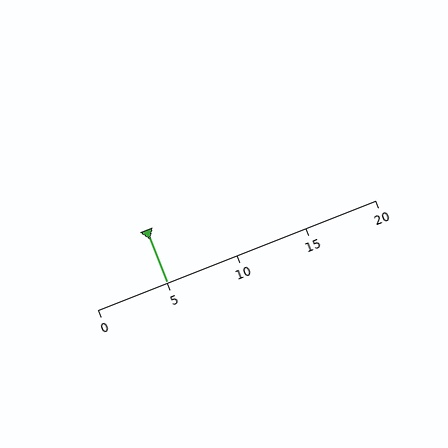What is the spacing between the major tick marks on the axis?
The major ticks are spaced 5 apart.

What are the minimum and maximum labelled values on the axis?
The axis runs from 0 to 20.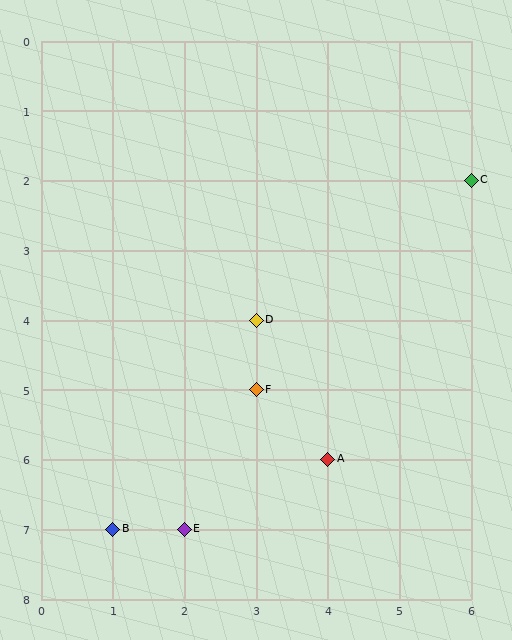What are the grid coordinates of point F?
Point F is at grid coordinates (3, 5).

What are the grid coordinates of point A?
Point A is at grid coordinates (4, 6).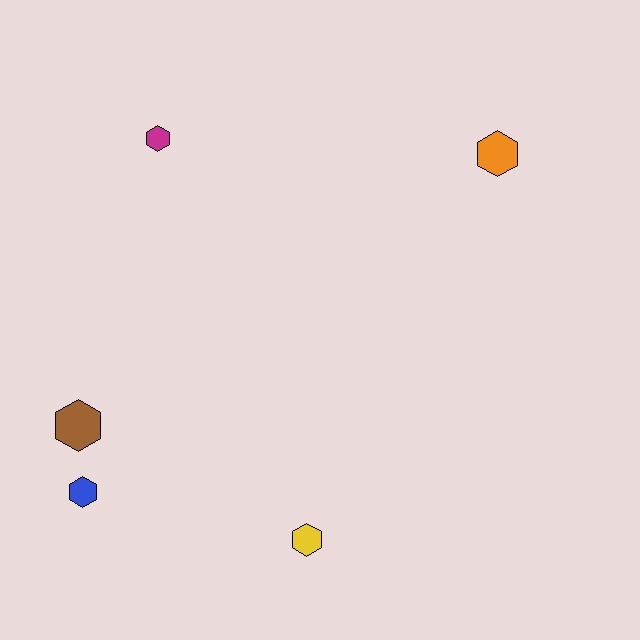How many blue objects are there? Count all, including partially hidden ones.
There is 1 blue object.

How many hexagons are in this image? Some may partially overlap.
There are 5 hexagons.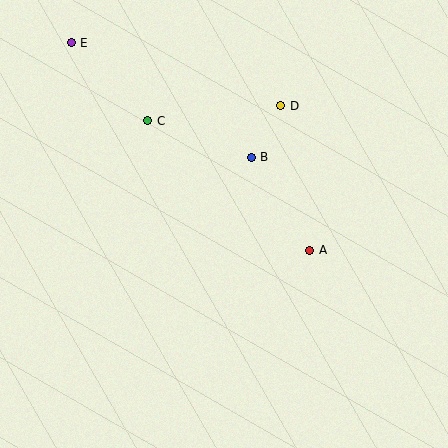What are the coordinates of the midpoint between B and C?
The midpoint between B and C is at (199, 139).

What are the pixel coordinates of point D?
Point D is at (281, 106).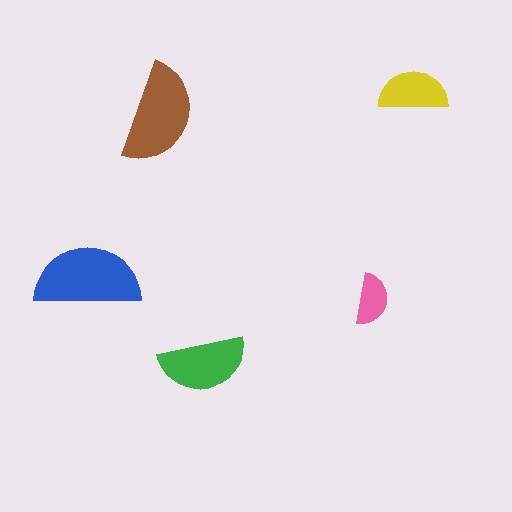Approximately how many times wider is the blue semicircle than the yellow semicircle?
About 1.5 times wider.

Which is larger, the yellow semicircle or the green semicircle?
The green one.